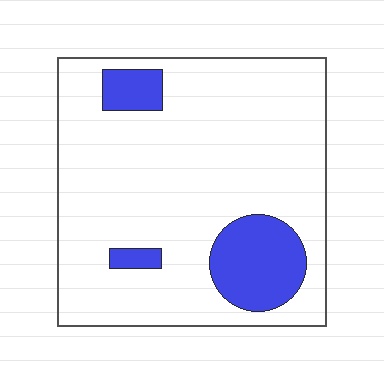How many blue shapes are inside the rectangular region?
3.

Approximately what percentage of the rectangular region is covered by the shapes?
Approximately 15%.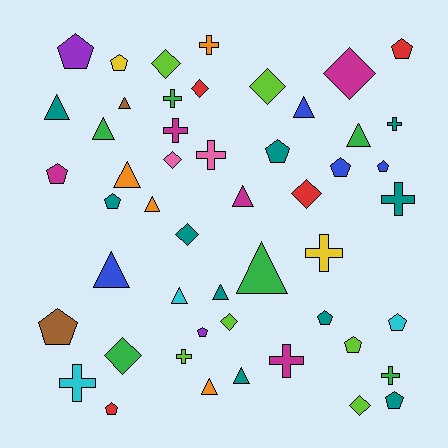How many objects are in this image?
There are 50 objects.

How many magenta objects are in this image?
There are 5 magenta objects.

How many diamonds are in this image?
There are 10 diamonds.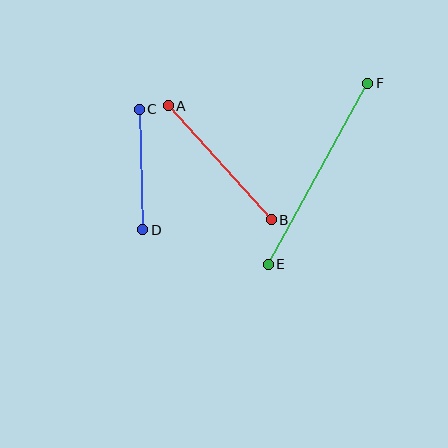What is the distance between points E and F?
The distance is approximately 207 pixels.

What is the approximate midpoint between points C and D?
The midpoint is at approximately (141, 170) pixels.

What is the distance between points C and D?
The distance is approximately 120 pixels.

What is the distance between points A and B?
The distance is approximately 154 pixels.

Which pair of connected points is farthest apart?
Points E and F are farthest apart.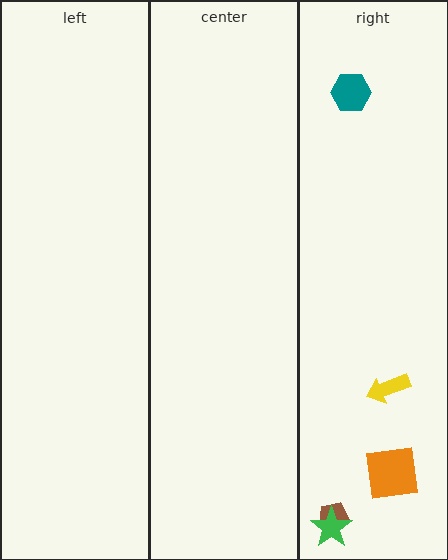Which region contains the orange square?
The right region.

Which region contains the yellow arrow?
The right region.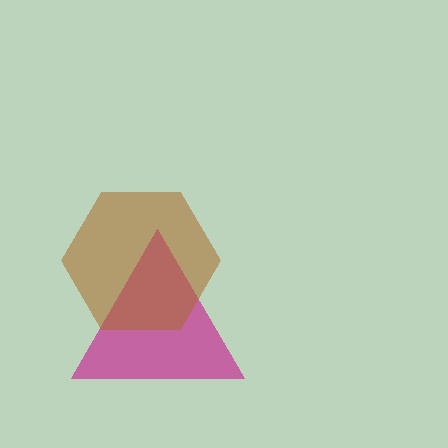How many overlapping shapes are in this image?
There are 2 overlapping shapes in the image.